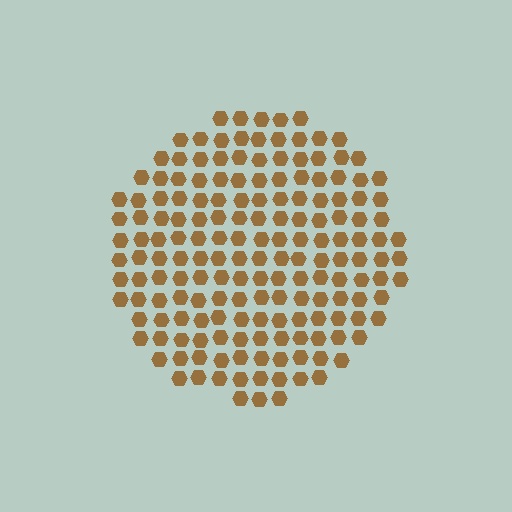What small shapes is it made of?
It is made of small hexagons.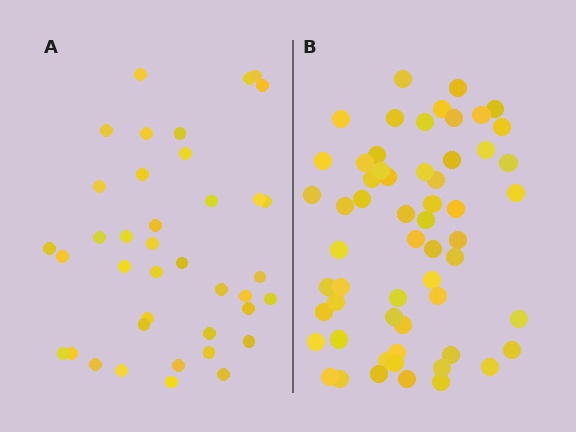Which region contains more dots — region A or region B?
Region B (the right region) has more dots.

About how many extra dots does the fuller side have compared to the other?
Region B has approximately 20 more dots than region A.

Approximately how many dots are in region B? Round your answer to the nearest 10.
About 60 dots. (The exact count is 58, which rounds to 60.)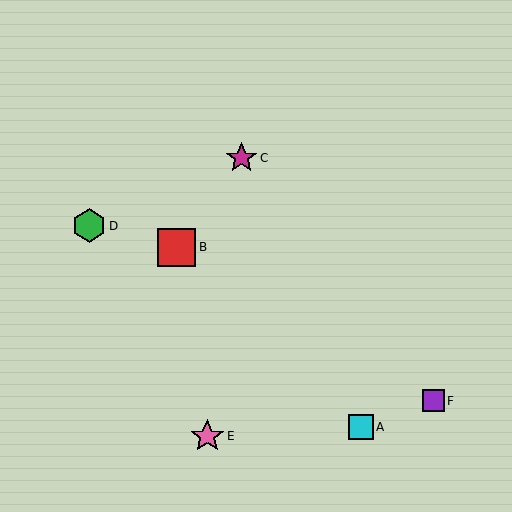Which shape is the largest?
The red square (labeled B) is the largest.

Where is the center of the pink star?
The center of the pink star is at (207, 436).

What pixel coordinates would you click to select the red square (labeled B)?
Click at (177, 248) to select the red square B.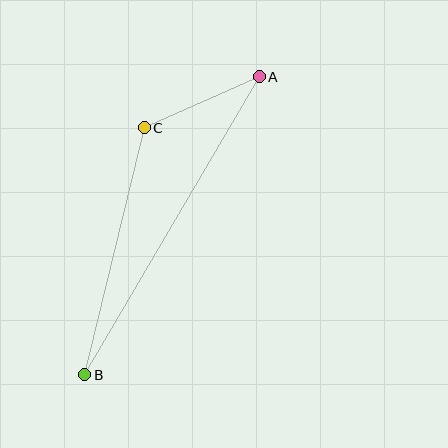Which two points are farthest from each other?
Points A and B are farthest from each other.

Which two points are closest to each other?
Points A and C are closest to each other.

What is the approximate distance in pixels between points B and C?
The distance between B and C is approximately 254 pixels.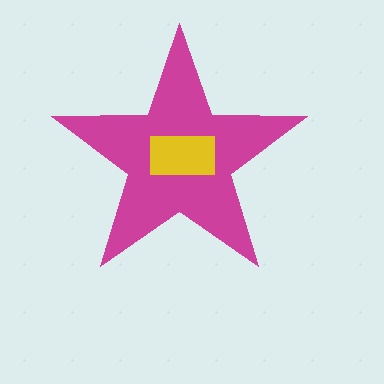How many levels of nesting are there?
2.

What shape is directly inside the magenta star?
The yellow rectangle.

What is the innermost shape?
The yellow rectangle.